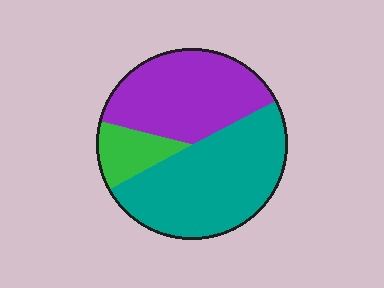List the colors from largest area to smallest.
From largest to smallest: teal, purple, green.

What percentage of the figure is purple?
Purple takes up about three eighths (3/8) of the figure.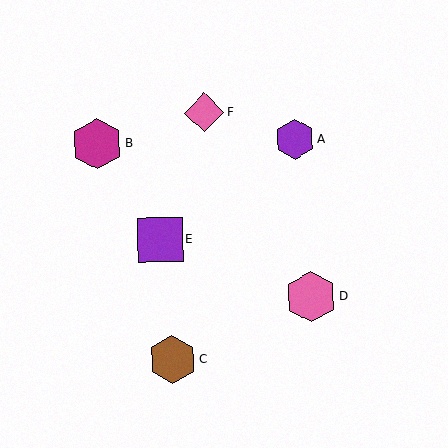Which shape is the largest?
The magenta hexagon (labeled B) is the largest.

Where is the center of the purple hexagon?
The center of the purple hexagon is at (295, 139).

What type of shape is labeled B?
Shape B is a magenta hexagon.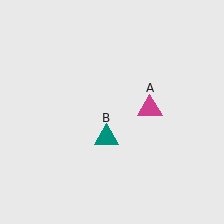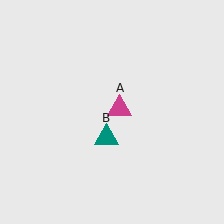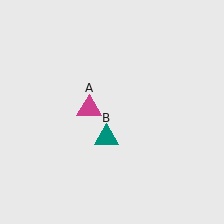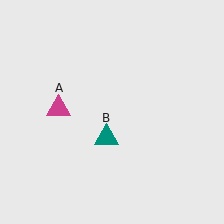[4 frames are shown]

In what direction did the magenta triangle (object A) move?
The magenta triangle (object A) moved left.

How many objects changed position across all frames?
1 object changed position: magenta triangle (object A).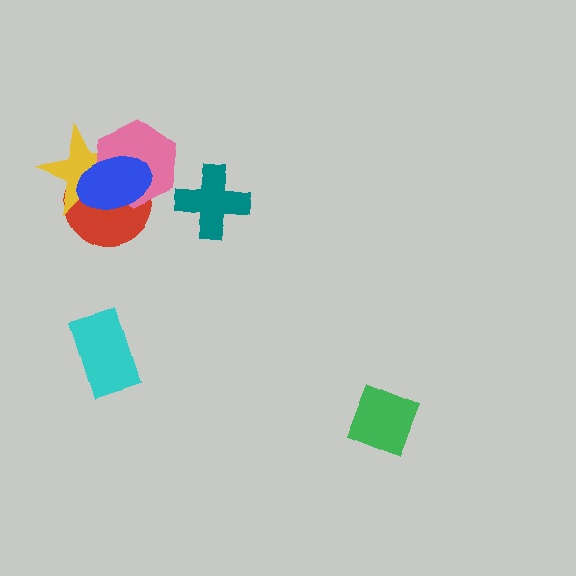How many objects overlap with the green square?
0 objects overlap with the green square.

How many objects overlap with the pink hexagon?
3 objects overlap with the pink hexagon.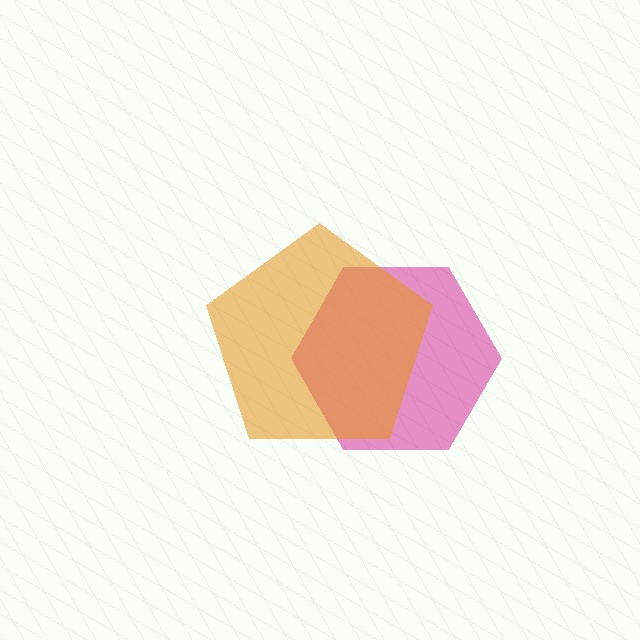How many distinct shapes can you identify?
There are 2 distinct shapes: a magenta hexagon, an orange pentagon.